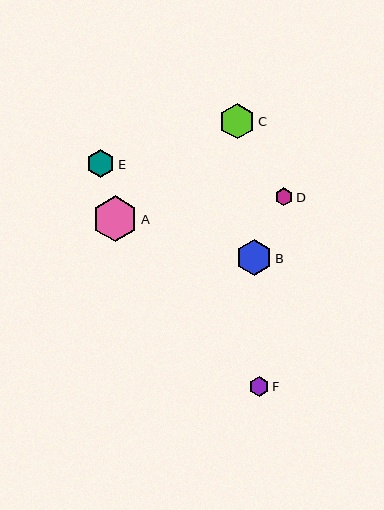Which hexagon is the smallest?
Hexagon D is the smallest with a size of approximately 17 pixels.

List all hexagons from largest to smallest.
From largest to smallest: A, B, C, E, F, D.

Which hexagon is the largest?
Hexagon A is the largest with a size of approximately 46 pixels.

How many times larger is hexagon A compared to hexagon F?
Hexagon A is approximately 2.3 times the size of hexagon F.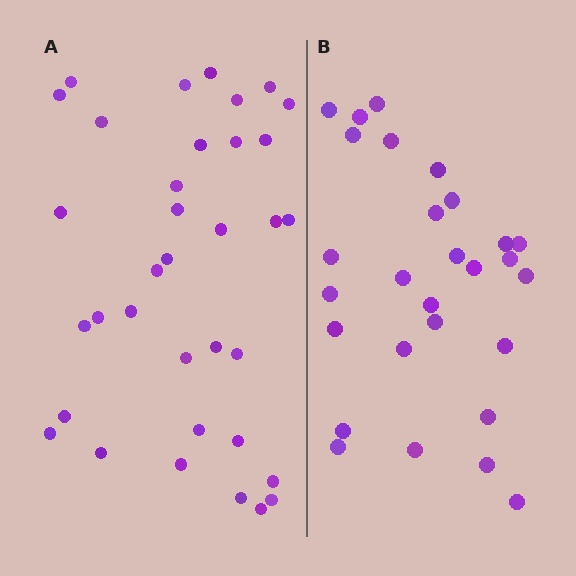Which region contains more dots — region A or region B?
Region A (the left region) has more dots.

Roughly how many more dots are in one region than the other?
Region A has roughly 8 or so more dots than region B.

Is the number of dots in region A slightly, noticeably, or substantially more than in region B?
Region A has noticeably more, but not dramatically so. The ratio is roughly 1.2 to 1.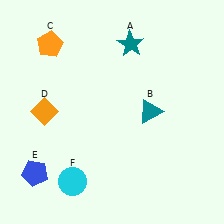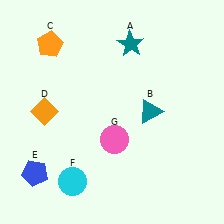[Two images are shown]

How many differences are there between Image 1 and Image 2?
There is 1 difference between the two images.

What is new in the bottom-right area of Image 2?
A pink circle (G) was added in the bottom-right area of Image 2.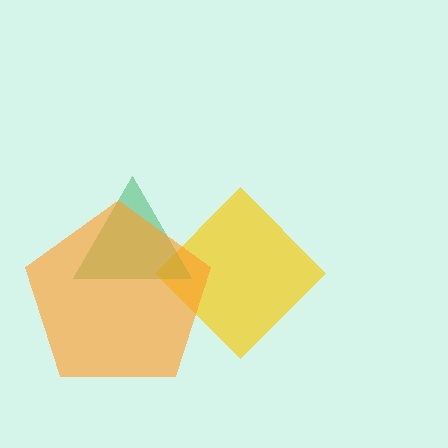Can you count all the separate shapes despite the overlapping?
Yes, there are 3 separate shapes.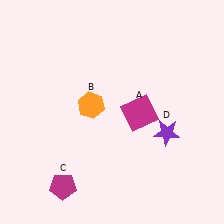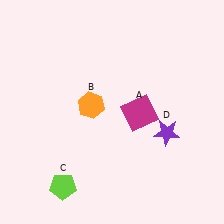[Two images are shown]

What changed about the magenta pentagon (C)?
In Image 1, C is magenta. In Image 2, it changed to lime.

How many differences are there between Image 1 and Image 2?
There is 1 difference between the two images.